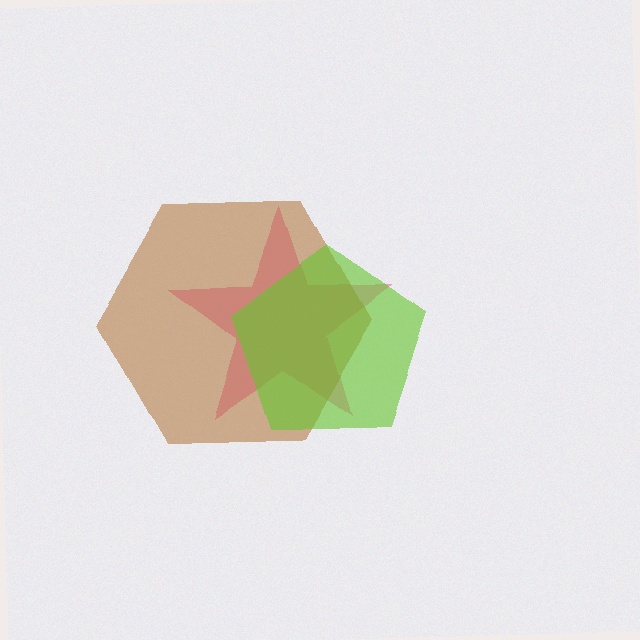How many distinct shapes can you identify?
There are 3 distinct shapes: a pink star, a brown hexagon, a lime pentagon.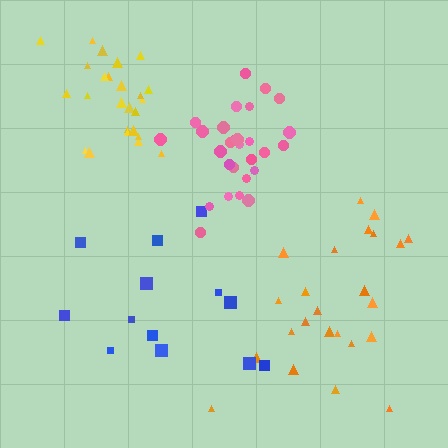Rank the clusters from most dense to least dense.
pink, yellow, orange, blue.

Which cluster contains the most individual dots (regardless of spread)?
Pink (28).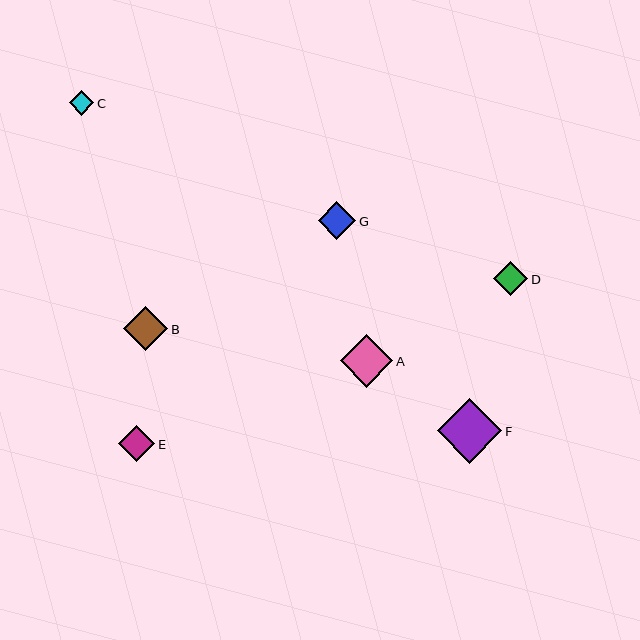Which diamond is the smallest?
Diamond C is the smallest with a size of approximately 25 pixels.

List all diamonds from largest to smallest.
From largest to smallest: F, A, B, G, E, D, C.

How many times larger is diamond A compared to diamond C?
Diamond A is approximately 2.1 times the size of diamond C.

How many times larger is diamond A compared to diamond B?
Diamond A is approximately 1.2 times the size of diamond B.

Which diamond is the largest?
Diamond F is the largest with a size of approximately 65 pixels.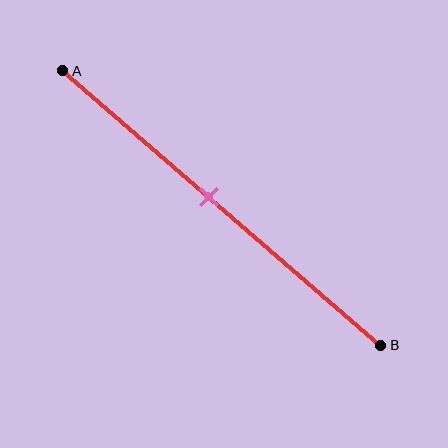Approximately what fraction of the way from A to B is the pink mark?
The pink mark is approximately 45% of the way from A to B.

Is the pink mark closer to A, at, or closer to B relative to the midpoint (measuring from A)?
The pink mark is closer to point A than the midpoint of segment AB.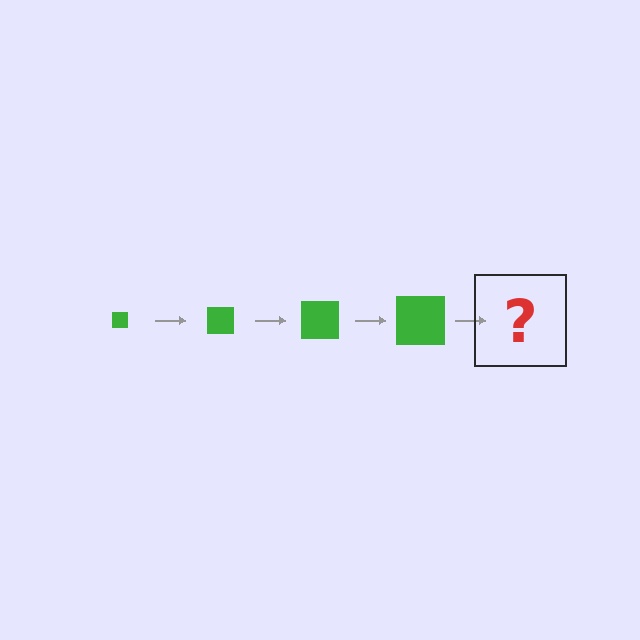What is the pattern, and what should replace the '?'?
The pattern is that the square gets progressively larger each step. The '?' should be a green square, larger than the previous one.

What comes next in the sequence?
The next element should be a green square, larger than the previous one.